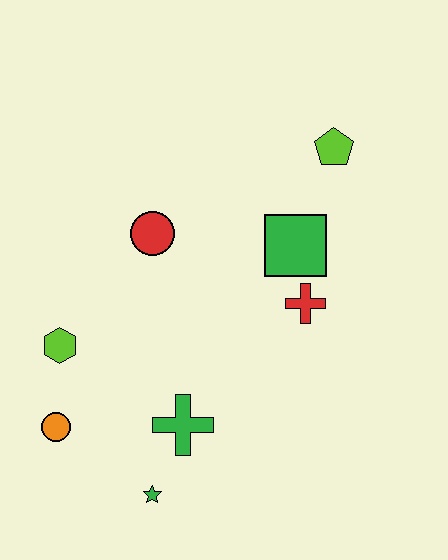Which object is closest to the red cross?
The green square is closest to the red cross.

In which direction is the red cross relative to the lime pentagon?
The red cross is below the lime pentagon.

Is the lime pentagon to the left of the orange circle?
No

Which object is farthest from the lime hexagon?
The lime pentagon is farthest from the lime hexagon.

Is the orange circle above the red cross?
No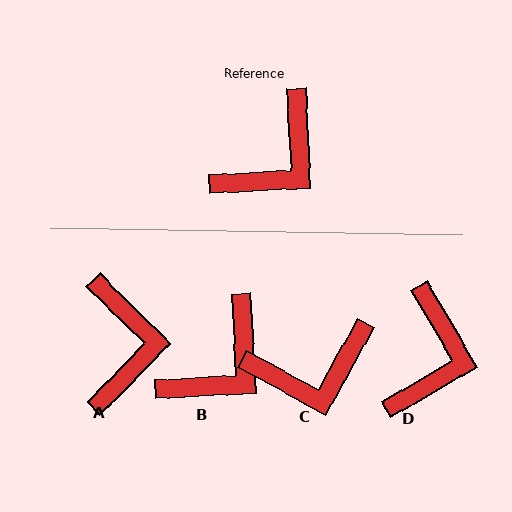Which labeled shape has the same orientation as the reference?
B.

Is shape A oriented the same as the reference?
No, it is off by about 42 degrees.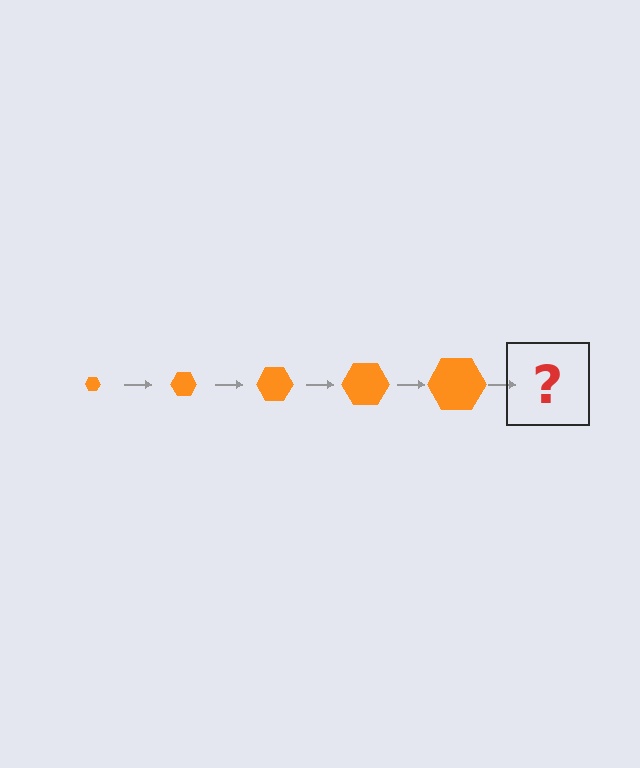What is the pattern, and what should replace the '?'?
The pattern is that the hexagon gets progressively larger each step. The '?' should be an orange hexagon, larger than the previous one.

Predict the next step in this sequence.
The next step is an orange hexagon, larger than the previous one.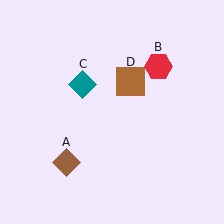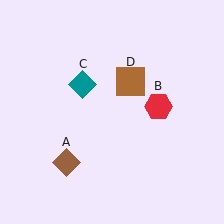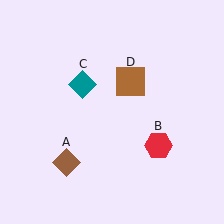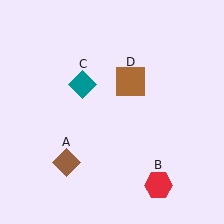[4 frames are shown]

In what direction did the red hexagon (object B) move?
The red hexagon (object B) moved down.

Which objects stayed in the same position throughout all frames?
Brown diamond (object A) and teal diamond (object C) and brown square (object D) remained stationary.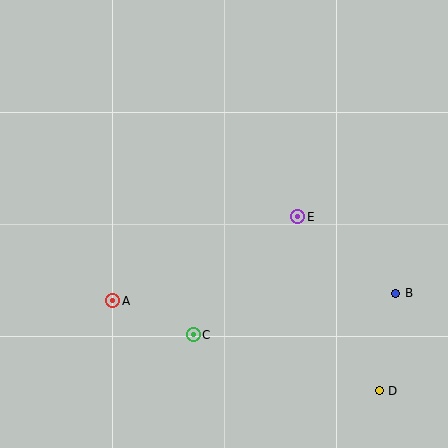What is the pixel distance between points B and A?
The distance between B and A is 283 pixels.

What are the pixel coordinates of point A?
Point A is at (113, 301).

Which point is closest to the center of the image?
Point E at (298, 217) is closest to the center.